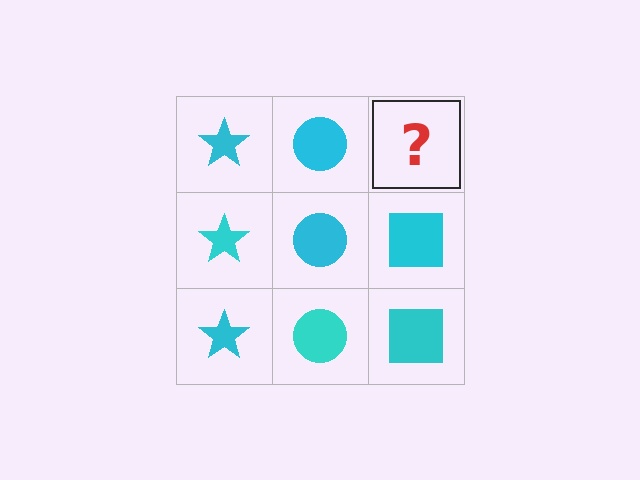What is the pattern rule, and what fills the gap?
The rule is that each column has a consistent shape. The gap should be filled with a cyan square.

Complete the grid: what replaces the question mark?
The question mark should be replaced with a cyan square.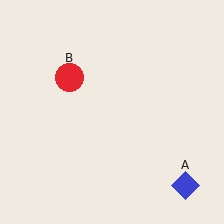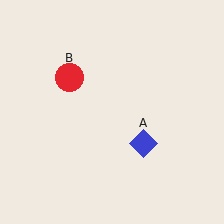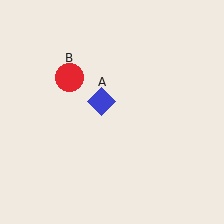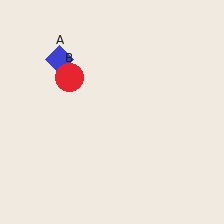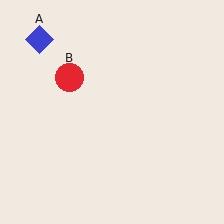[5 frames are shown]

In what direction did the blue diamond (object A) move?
The blue diamond (object A) moved up and to the left.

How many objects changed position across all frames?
1 object changed position: blue diamond (object A).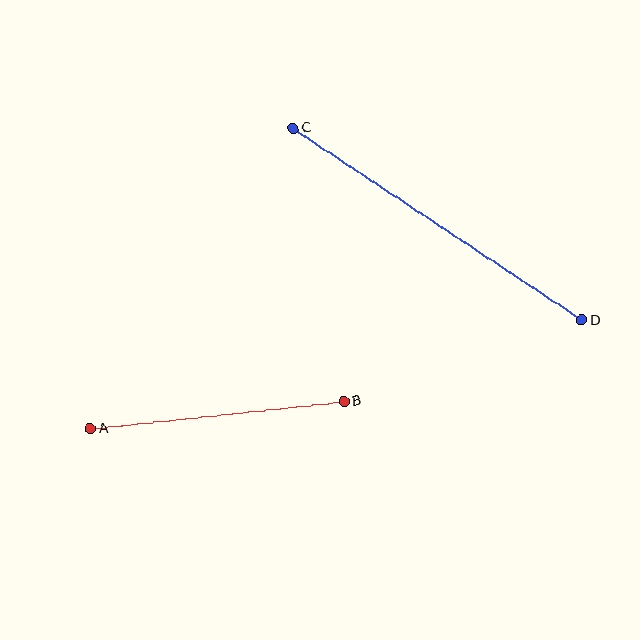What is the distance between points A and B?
The distance is approximately 255 pixels.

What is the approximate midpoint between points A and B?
The midpoint is at approximately (217, 415) pixels.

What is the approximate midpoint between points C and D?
The midpoint is at approximately (438, 224) pixels.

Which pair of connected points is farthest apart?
Points C and D are farthest apart.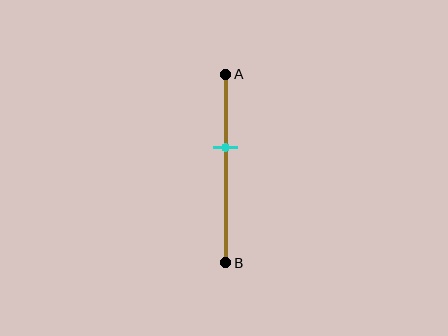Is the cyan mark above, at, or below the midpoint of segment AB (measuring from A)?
The cyan mark is above the midpoint of segment AB.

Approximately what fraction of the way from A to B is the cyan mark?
The cyan mark is approximately 40% of the way from A to B.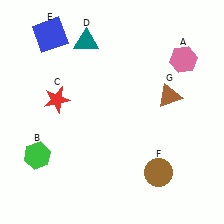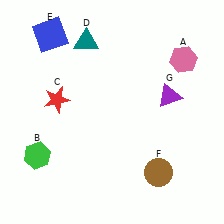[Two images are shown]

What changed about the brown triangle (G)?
In Image 1, G is brown. In Image 2, it changed to purple.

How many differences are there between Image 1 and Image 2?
There is 1 difference between the two images.